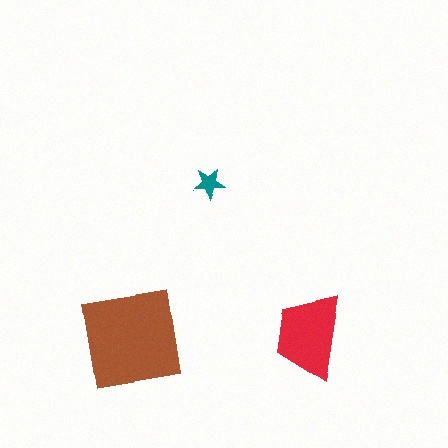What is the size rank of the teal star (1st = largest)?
3rd.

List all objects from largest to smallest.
The brown square, the red trapezoid, the teal star.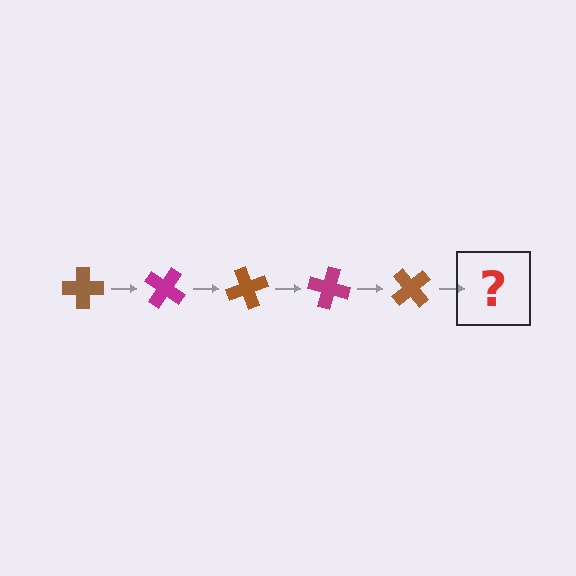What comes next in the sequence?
The next element should be a magenta cross, rotated 175 degrees from the start.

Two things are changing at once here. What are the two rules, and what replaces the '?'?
The two rules are that it rotates 35 degrees each step and the color cycles through brown and magenta. The '?' should be a magenta cross, rotated 175 degrees from the start.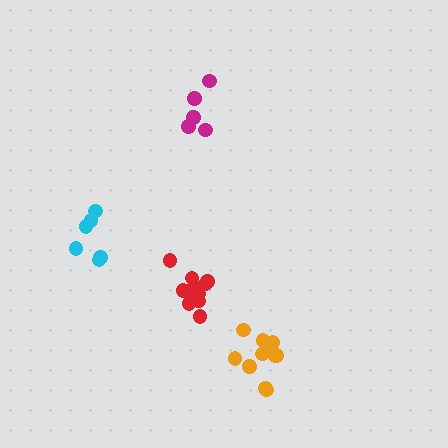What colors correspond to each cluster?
The clusters are colored: orange, red, magenta, cyan.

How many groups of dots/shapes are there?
There are 4 groups.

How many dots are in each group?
Group 1: 11 dots, Group 2: 11 dots, Group 3: 5 dots, Group 4: 6 dots (33 total).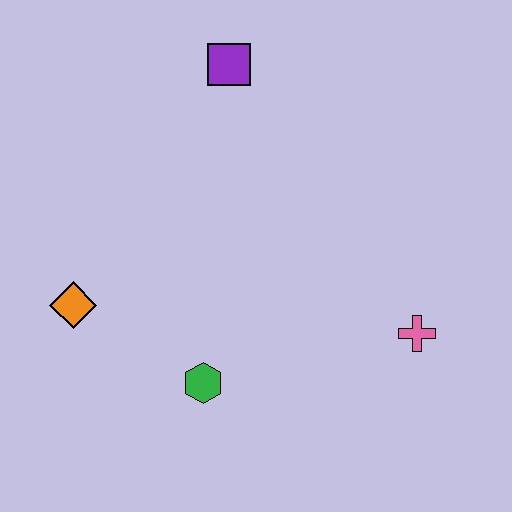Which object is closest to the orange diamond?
The green hexagon is closest to the orange diamond.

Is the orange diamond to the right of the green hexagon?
No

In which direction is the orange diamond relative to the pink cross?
The orange diamond is to the left of the pink cross.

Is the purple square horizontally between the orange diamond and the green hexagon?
No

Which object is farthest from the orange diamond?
The pink cross is farthest from the orange diamond.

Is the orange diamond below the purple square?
Yes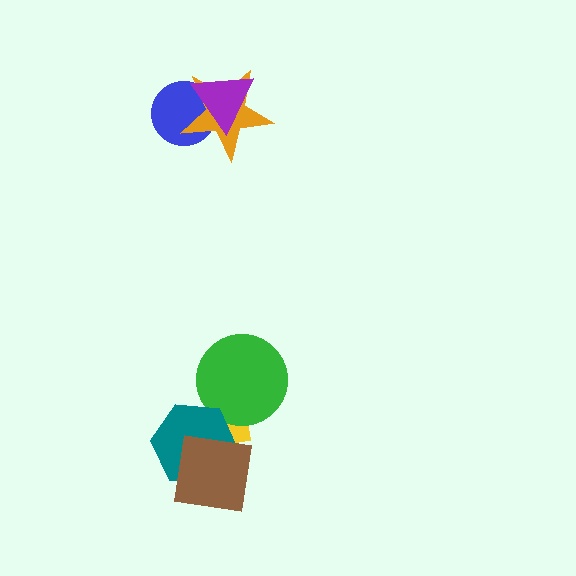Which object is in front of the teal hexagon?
The brown square is in front of the teal hexagon.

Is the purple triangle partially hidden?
No, no other shape covers it.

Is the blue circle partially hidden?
Yes, it is partially covered by another shape.